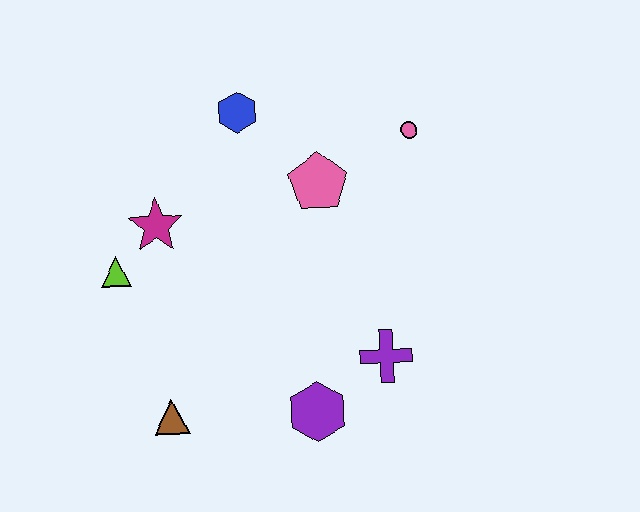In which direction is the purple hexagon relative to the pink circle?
The purple hexagon is below the pink circle.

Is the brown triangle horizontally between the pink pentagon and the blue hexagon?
No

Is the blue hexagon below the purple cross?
No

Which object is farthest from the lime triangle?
The pink circle is farthest from the lime triangle.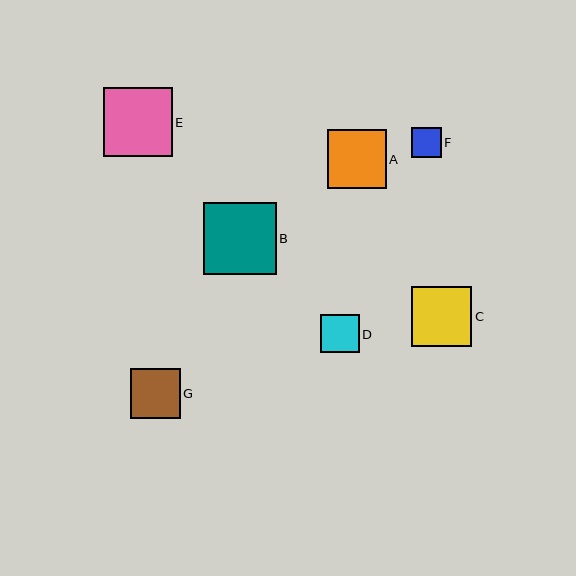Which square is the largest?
Square B is the largest with a size of approximately 72 pixels.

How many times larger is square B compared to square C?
Square B is approximately 1.2 times the size of square C.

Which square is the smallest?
Square F is the smallest with a size of approximately 30 pixels.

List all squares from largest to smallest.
From largest to smallest: B, E, C, A, G, D, F.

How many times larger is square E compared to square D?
Square E is approximately 1.8 times the size of square D.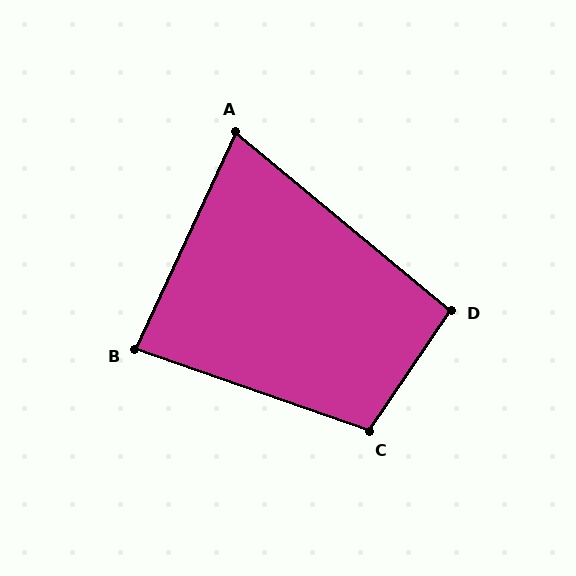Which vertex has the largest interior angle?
C, at approximately 105 degrees.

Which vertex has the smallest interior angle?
A, at approximately 75 degrees.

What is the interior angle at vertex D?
Approximately 96 degrees (obtuse).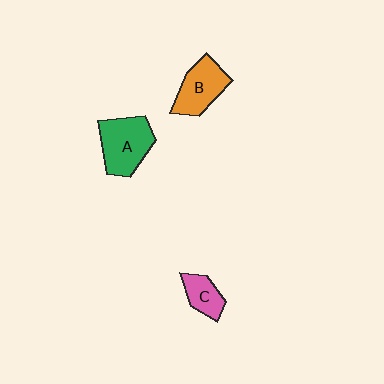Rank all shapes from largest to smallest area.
From largest to smallest: A (green), B (orange), C (pink).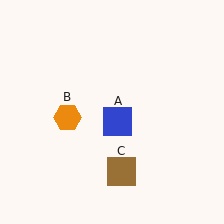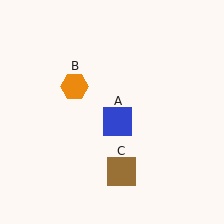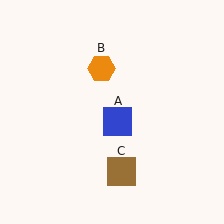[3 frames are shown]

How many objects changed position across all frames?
1 object changed position: orange hexagon (object B).